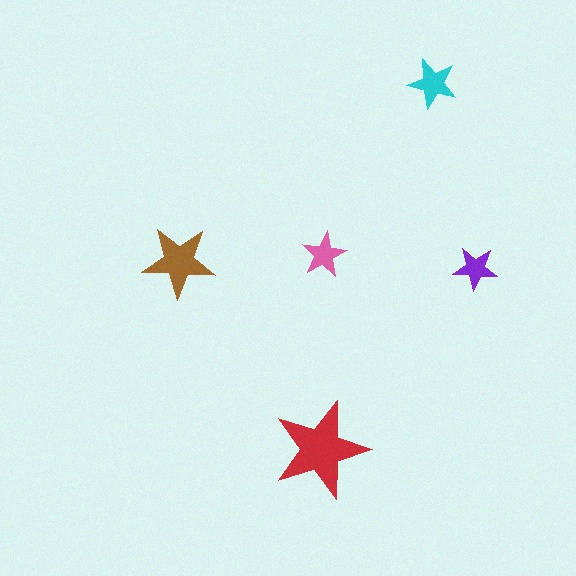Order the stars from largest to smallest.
the red one, the brown one, the cyan one, the pink one, the purple one.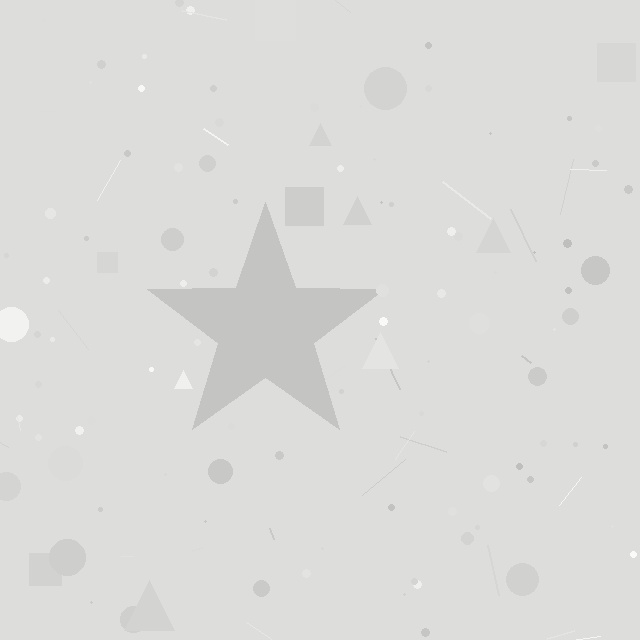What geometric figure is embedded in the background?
A star is embedded in the background.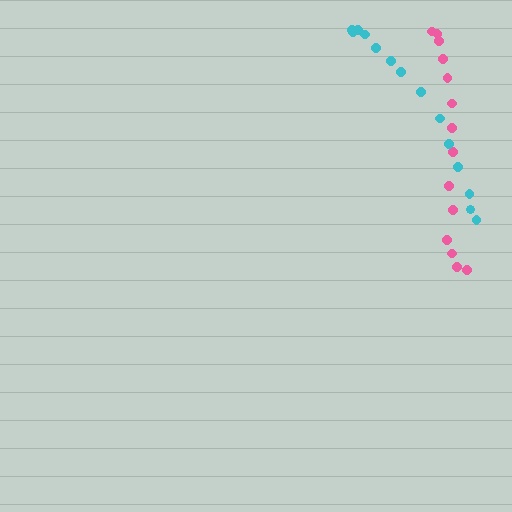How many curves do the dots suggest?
There are 2 distinct paths.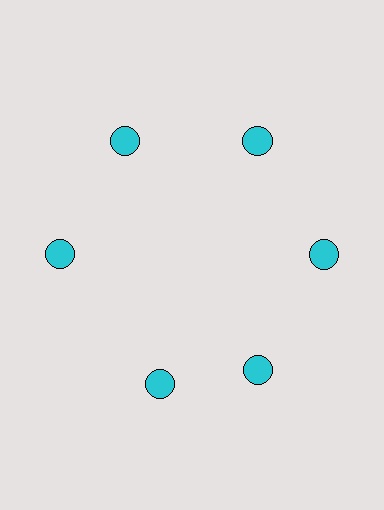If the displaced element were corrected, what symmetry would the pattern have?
It would have 6-fold rotational symmetry — the pattern would map onto itself every 60 degrees.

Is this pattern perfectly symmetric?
No. The 6 cyan circles are arranged in a ring, but one element near the 7 o'clock position is rotated out of alignment along the ring, breaking the 6-fold rotational symmetry.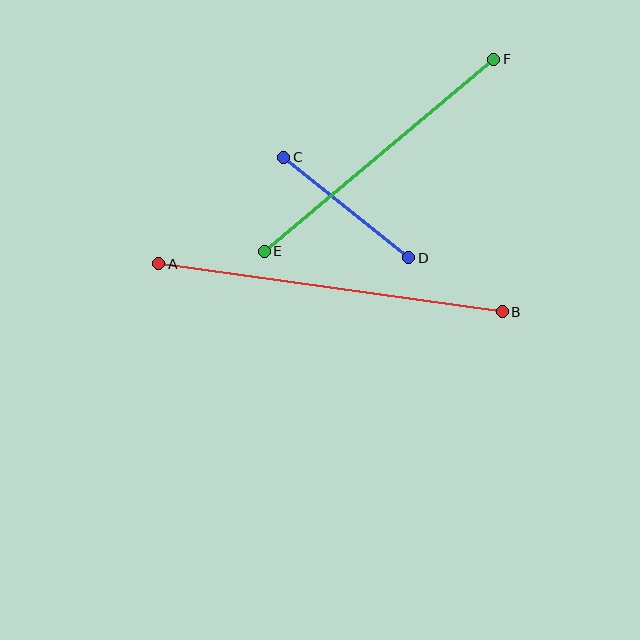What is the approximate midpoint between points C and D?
The midpoint is at approximately (346, 208) pixels.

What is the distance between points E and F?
The distance is approximately 299 pixels.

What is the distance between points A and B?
The distance is approximately 347 pixels.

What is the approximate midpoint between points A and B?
The midpoint is at approximately (330, 288) pixels.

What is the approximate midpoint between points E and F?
The midpoint is at approximately (379, 155) pixels.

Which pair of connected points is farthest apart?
Points A and B are farthest apart.